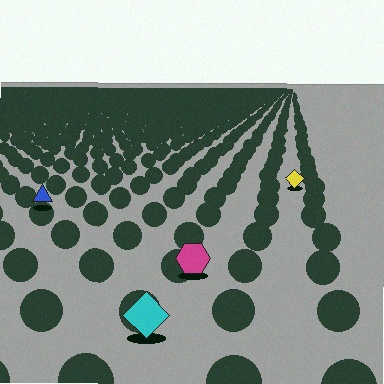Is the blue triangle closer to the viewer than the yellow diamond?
Yes. The blue triangle is closer — you can tell from the texture gradient: the ground texture is coarser near it.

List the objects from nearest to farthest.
From nearest to farthest: the cyan diamond, the magenta hexagon, the blue triangle, the yellow diamond.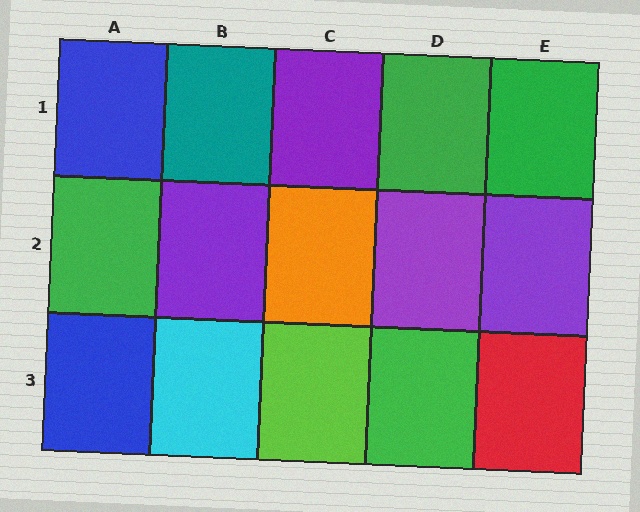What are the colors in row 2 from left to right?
Green, purple, orange, purple, purple.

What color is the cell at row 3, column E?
Red.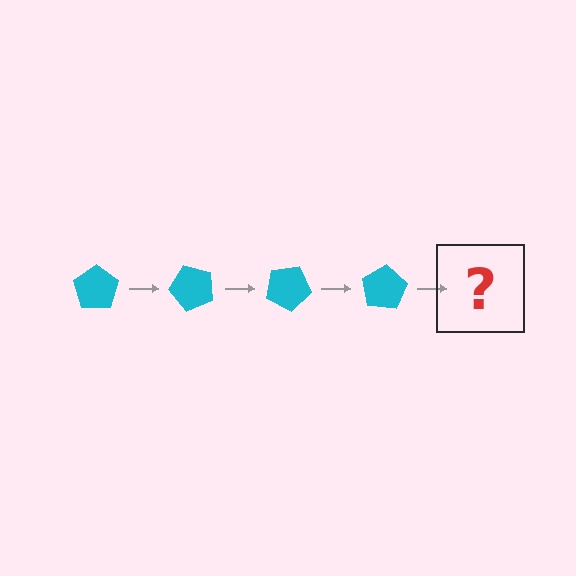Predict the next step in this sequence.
The next step is a cyan pentagon rotated 200 degrees.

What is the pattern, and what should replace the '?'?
The pattern is that the pentagon rotates 50 degrees each step. The '?' should be a cyan pentagon rotated 200 degrees.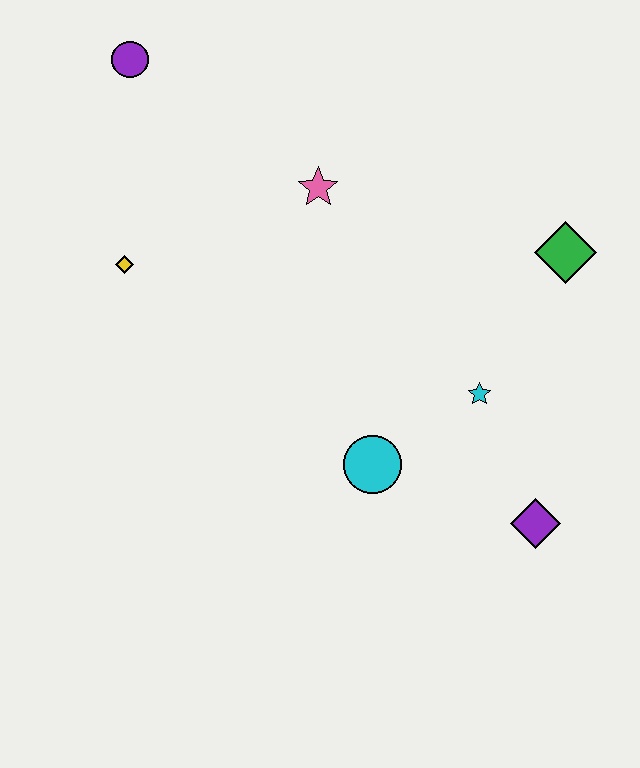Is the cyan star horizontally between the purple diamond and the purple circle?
Yes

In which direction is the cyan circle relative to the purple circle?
The cyan circle is below the purple circle.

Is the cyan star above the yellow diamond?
No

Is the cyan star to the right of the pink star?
Yes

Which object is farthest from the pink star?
The purple diamond is farthest from the pink star.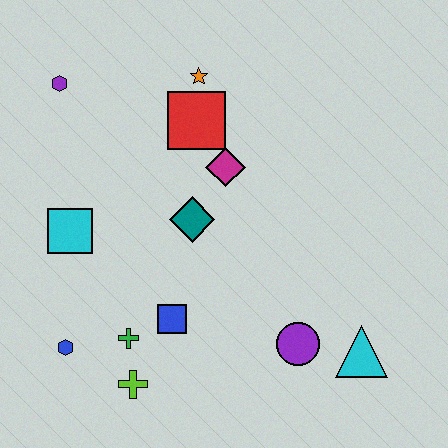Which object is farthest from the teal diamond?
The cyan triangle is farthest from the teal diamond.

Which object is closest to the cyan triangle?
The purple circle is closest to the cyan triangle.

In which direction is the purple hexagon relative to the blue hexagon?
The purple hexagon is above the blue hexagon.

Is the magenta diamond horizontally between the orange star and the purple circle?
Yes